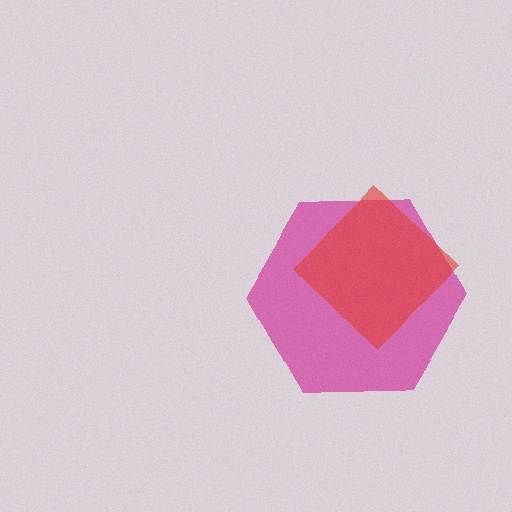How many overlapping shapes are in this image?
There are 2 overlapping shapes in the image.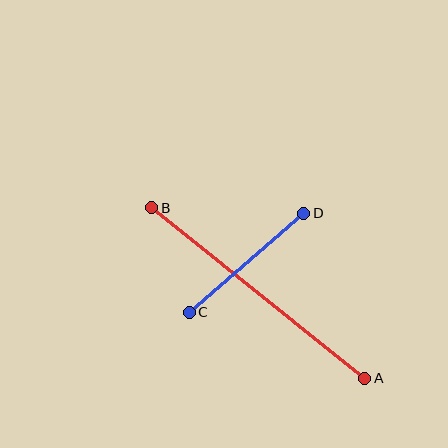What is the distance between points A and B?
The distance is approximately 273 pixels.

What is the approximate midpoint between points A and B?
The midpoint is at approximately (258, 293) pixels.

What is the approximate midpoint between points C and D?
The midpoint is at approximately (246, 263) pixels.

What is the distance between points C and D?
The distance is approximately 151 pixels.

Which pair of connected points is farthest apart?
Points A and B are farthest apart.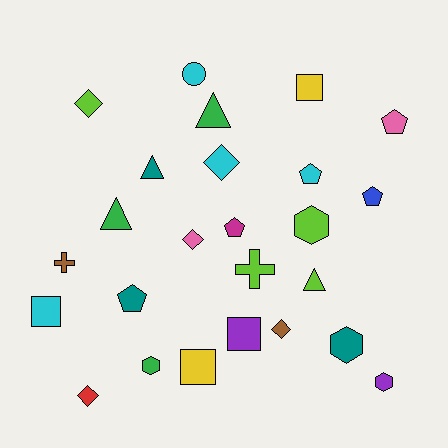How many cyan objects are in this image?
There are 4 cyan objects.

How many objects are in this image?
There are 25 objects.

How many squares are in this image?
There are 4 squares.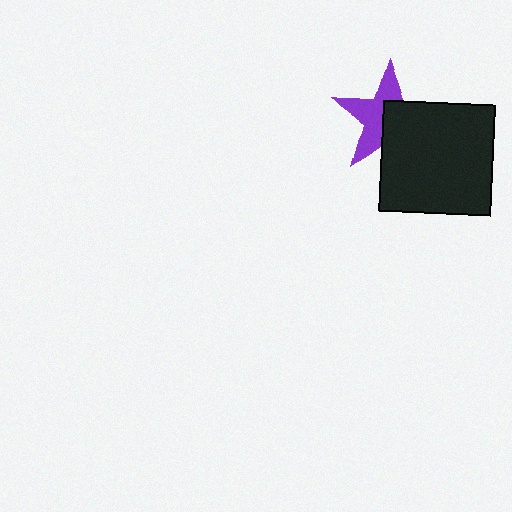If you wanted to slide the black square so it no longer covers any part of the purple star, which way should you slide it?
Slide it toward the lower-right — that is the most direct way to separate the two shapes.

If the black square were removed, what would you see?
You would see the complete purple star.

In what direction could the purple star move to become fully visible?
The purple star could move toward the upper-left. That would shift it out from behind the black square entirely.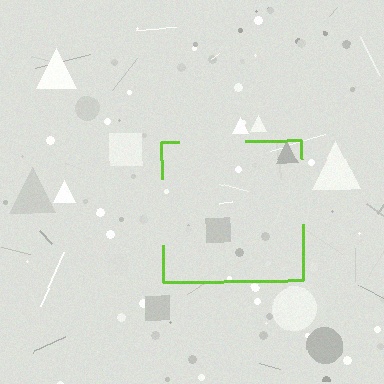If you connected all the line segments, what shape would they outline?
They would outline a square.